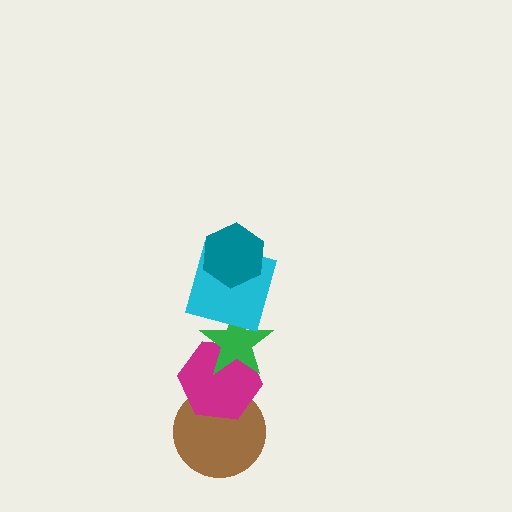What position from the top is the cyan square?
The cyan square is 2nd from the top.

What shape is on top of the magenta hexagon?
The green star is on top of the magenta hexagon.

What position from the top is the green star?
The green star is 3rd from the top.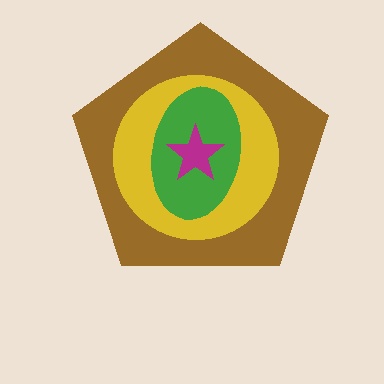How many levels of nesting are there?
4.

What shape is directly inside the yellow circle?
The green ellipse.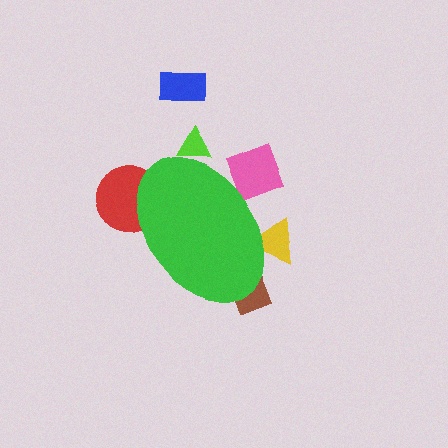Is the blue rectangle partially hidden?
No, the blue rectangle is fully visible.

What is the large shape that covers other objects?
A green ellipse.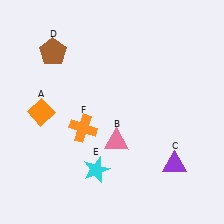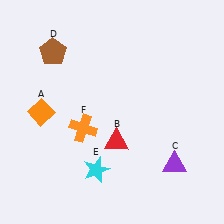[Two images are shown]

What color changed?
The triangle (B) changed from pink in Image 1 to red in Image 2.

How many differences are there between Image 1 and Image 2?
There is 1 difference between the two images.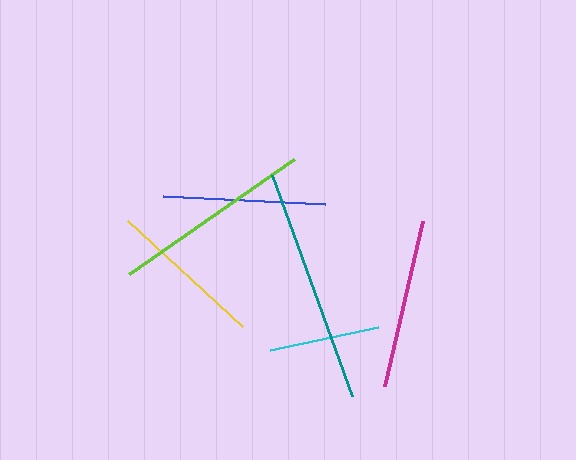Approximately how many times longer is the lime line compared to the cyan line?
The lime line is approximately 1.8 times the length of the cyan line.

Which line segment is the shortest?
The cyan line is the shortest at approximately 111 pixels.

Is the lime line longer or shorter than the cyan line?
The lime line is longer than the cyan line.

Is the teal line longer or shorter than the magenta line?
The teal line is longer than the magenta line.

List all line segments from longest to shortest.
From longest to shortest: teal, lime, magenta, blue, yellow, cyan.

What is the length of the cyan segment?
The cyan segment is approximately 111 pixels long.